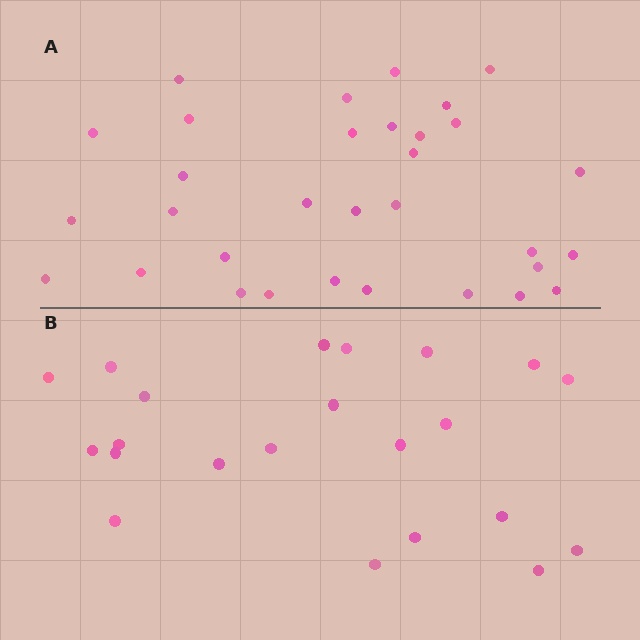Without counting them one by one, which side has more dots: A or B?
Region A (the top region) has more dots.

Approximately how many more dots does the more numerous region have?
Region A has roughly 10 or so more dots than region B.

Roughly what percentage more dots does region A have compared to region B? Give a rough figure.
About 45% more.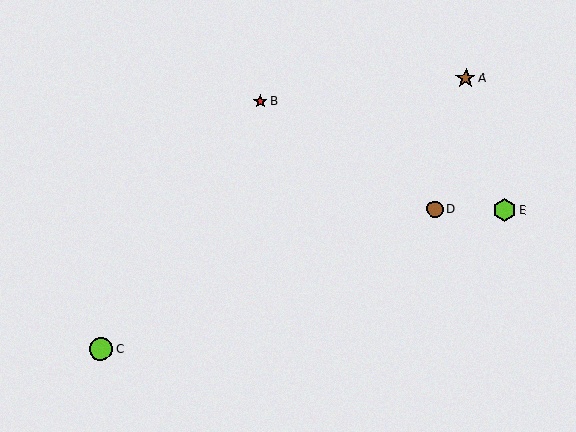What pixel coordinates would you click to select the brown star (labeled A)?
Click at (466, 78) to select the brown star A.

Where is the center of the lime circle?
The center of the lime circle is at (101, 349).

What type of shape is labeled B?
Shape B is a red star.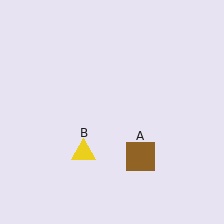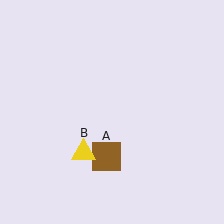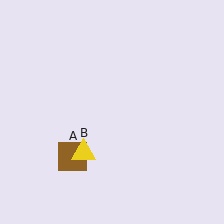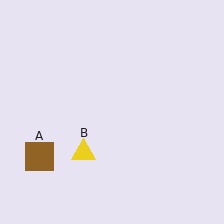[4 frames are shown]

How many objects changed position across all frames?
1 object changed position: brown square (object A).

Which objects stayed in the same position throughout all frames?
Yellow triangle (object B) remained stationary.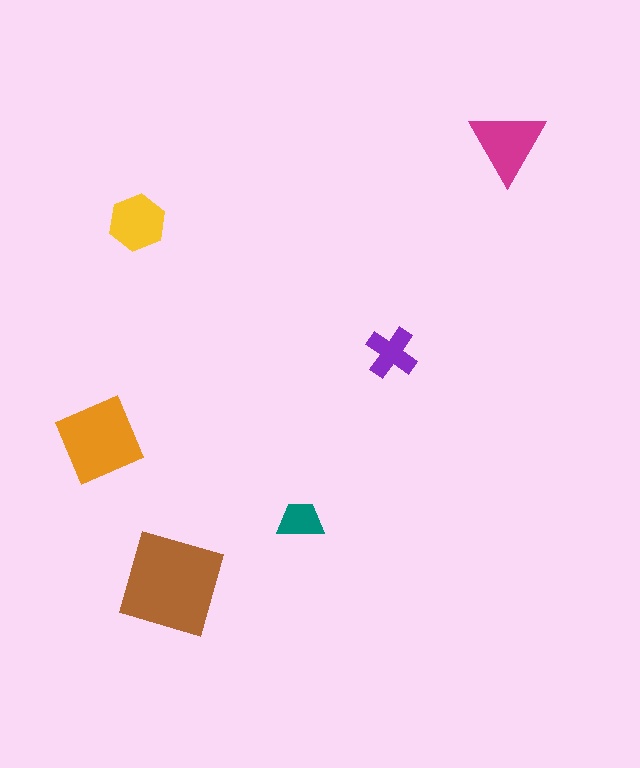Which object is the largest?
The brown diamond.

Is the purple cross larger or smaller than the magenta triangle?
Smaller.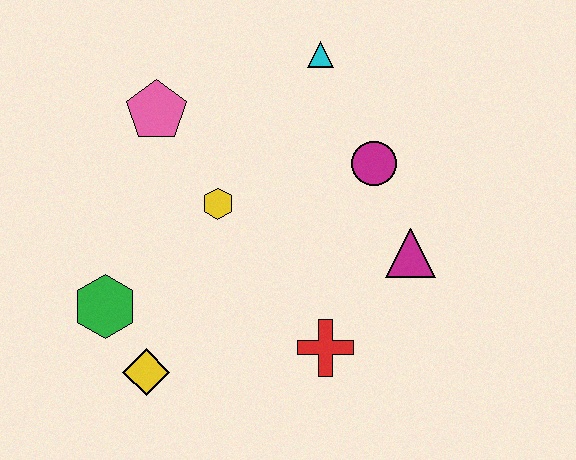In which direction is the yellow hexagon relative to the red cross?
The yellow hexagon is above the red cross.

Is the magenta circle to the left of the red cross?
No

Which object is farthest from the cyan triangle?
The yellow diamond is farthest from the cyan triangle.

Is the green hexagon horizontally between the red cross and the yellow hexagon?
No